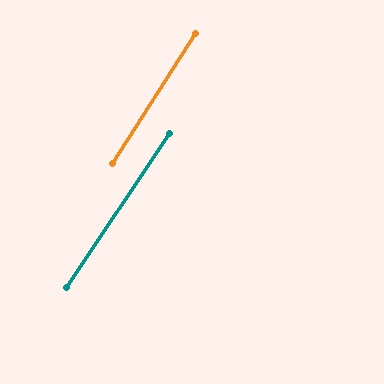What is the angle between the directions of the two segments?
Approximately 1 degree.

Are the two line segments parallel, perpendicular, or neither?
Parallel — their directions differ by only 0.9°.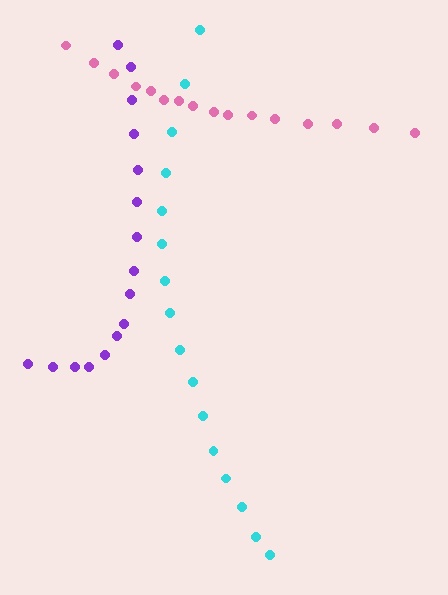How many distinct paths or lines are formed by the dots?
There are 3 distinct paths.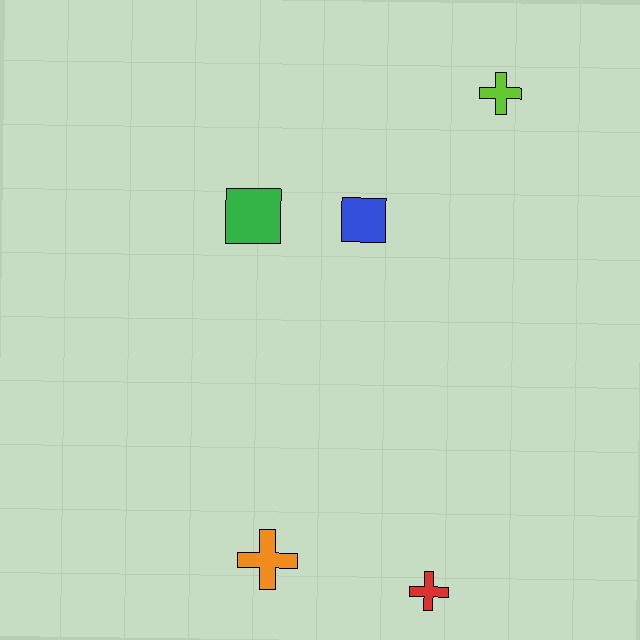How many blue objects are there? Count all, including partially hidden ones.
There is 1 blue object.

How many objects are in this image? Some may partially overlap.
There are 5 objects.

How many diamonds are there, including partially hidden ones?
There are no diamonds.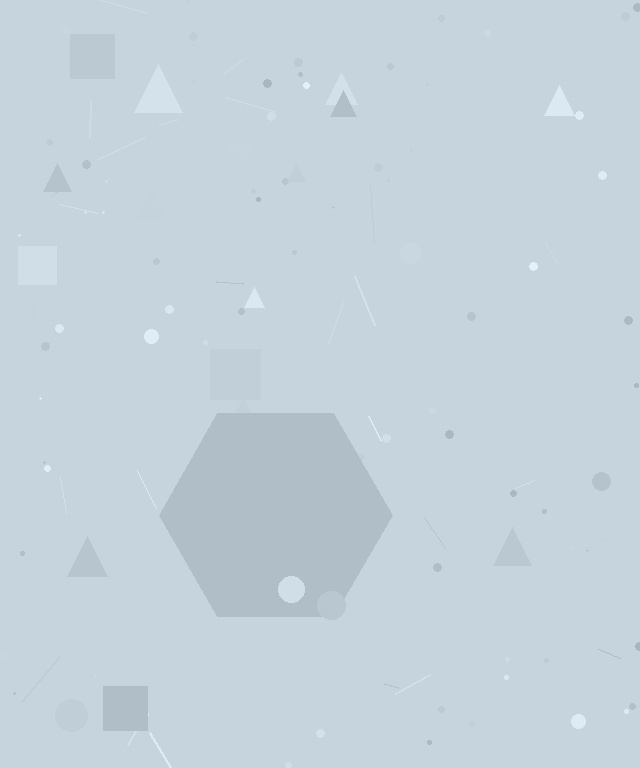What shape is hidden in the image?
A hexagon is hidden in the image.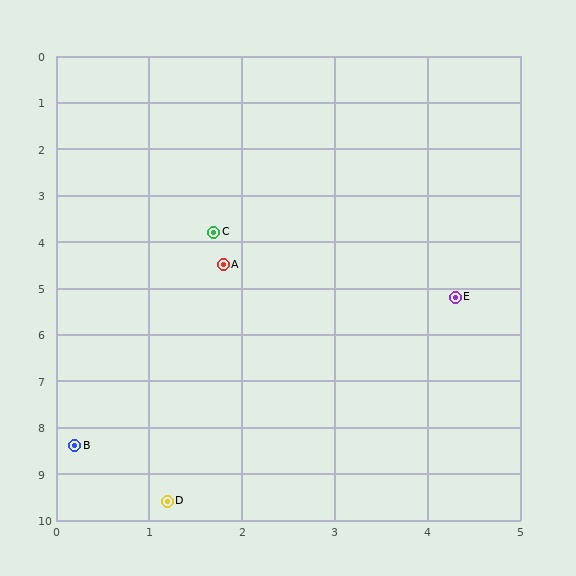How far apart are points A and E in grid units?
Points A and E are about 2.6 grid units apart.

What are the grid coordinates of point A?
Point A is at approximately (1.8, 4.5).